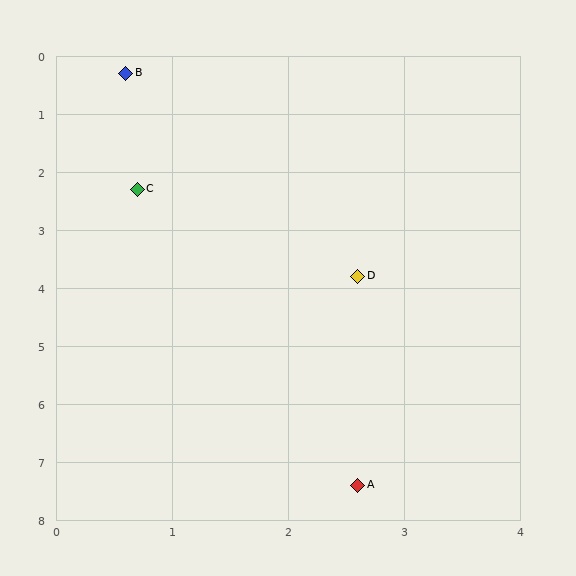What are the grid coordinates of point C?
Point C is at approximately (0.7, 2.3).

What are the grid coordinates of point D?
Point D is at approximately (2.6, 3.8).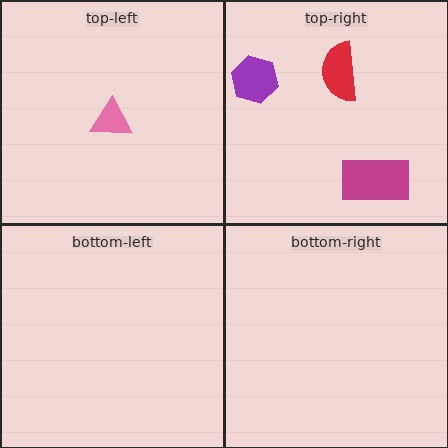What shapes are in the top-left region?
The pink triangle.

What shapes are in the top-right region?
The purple hexagon, the magenta rectangle, the red semicircle.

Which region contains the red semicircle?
The top-right region.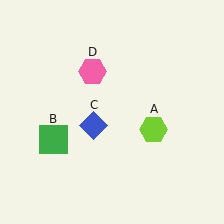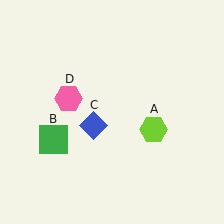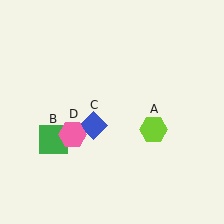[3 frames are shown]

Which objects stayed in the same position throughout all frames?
Lime hexagon (object A) and green square (object B) and blue diamond (object C) remained stationary.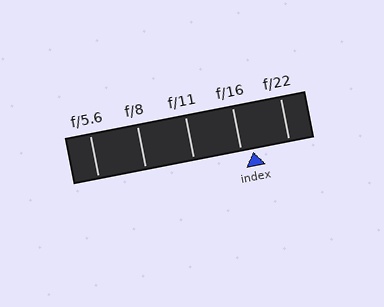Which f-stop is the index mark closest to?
The index mark is closest to f/16.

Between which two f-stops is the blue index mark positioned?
The index mark is between f/16 and f/22.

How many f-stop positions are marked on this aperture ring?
There are 5 f-stop positions marked.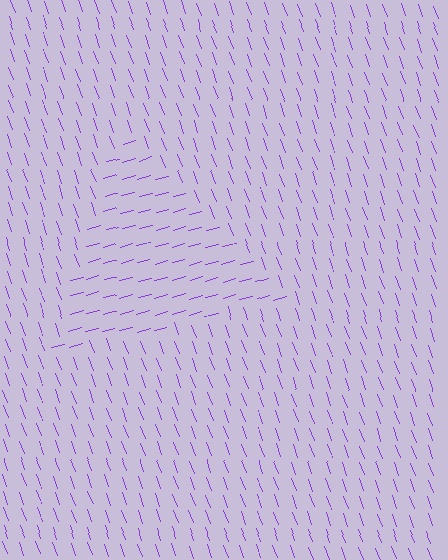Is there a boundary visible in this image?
Yes, there is a texture boundary formed by a change in line orientation.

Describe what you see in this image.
The image is filled with small purple line segments. A triangle region in the image has lines oriented differently from the surrounding lines, creating a visible texture boundary.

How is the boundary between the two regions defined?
The boundary is defined purely by a change in line orientation (approximately 86 degrees difference). All lines are the same color and thickness.